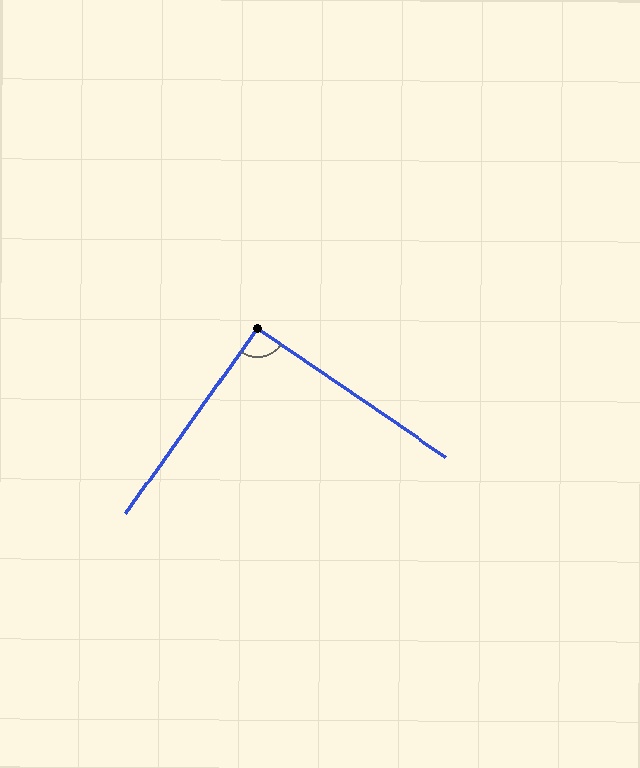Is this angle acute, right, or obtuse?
It is approximately a right angle.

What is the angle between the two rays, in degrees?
Approximately 91 degrees.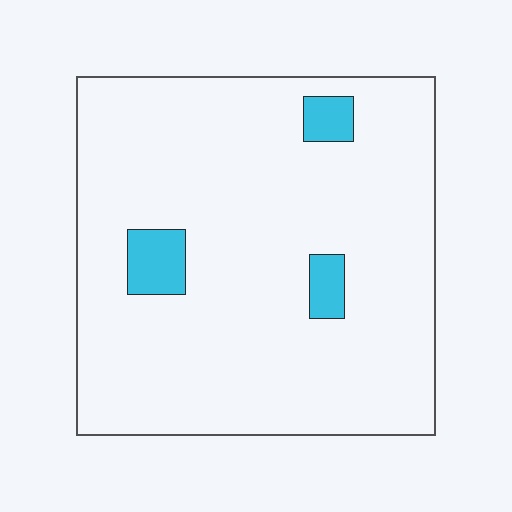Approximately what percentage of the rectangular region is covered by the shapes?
Approximately 5%.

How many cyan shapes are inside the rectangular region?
3.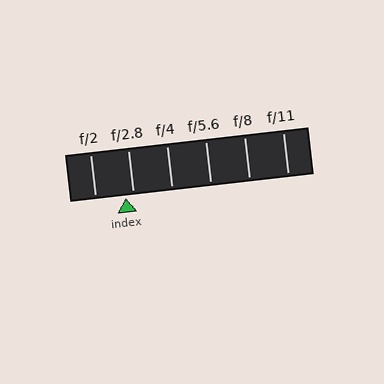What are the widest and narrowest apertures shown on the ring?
The widest aperture shown is f/2 and the narrowest is f/11.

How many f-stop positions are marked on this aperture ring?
There are 6 f-stop positions marked.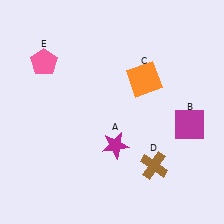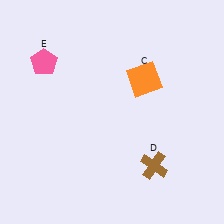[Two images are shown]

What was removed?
The magenta star (A), the magenta square (B) were removed in Image 2.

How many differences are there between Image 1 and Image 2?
There are 2 differences between the two images.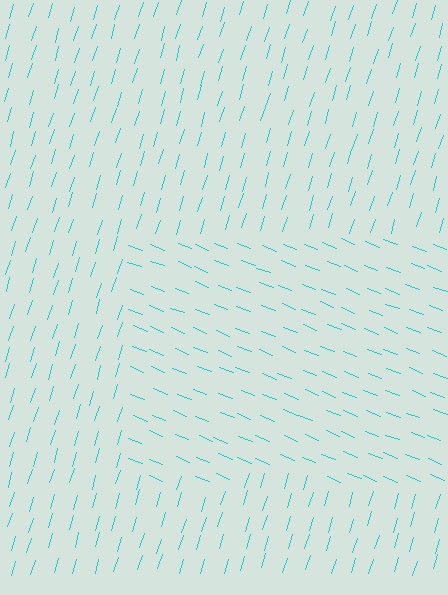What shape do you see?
I see a rectangle.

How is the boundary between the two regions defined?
The boundary is defined purely by a change in line orientation (approximately 86 degrees difference). All lines are the same color and thickness.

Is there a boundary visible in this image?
Yes, there is a texture boundary formed by a change in line orientation.